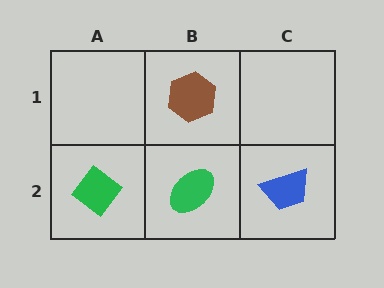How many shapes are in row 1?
1 shape.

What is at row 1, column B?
A brown hexagon.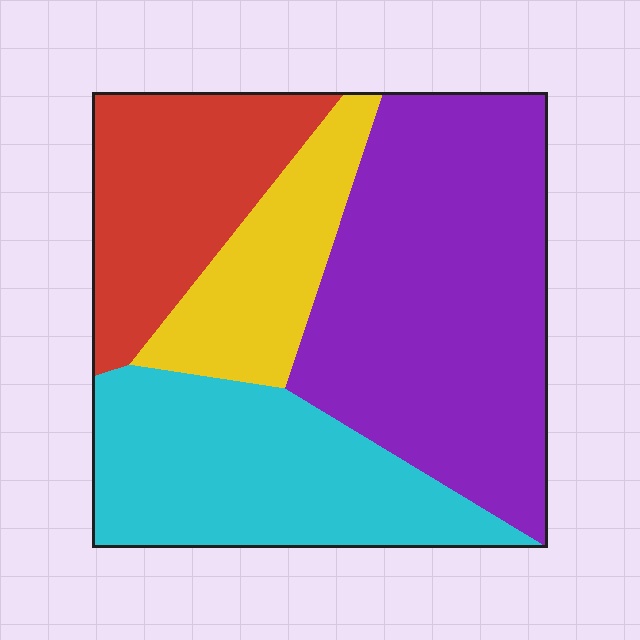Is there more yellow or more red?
Red.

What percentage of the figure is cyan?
Cyan takes up about one quarter (1/4) of the figure.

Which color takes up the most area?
Purple, at roughly 40%.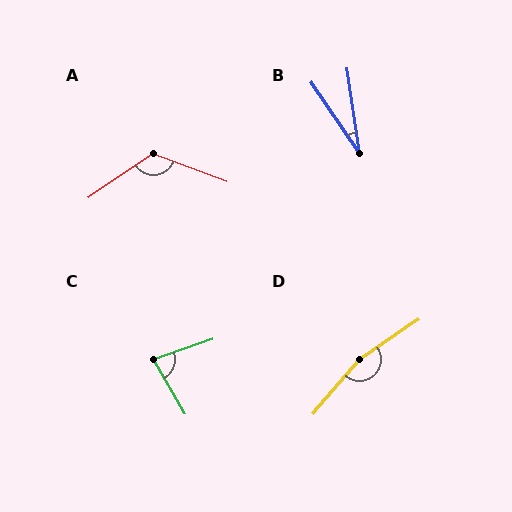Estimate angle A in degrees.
Approximately 126 degrees.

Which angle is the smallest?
B, at approximately 26 degrees.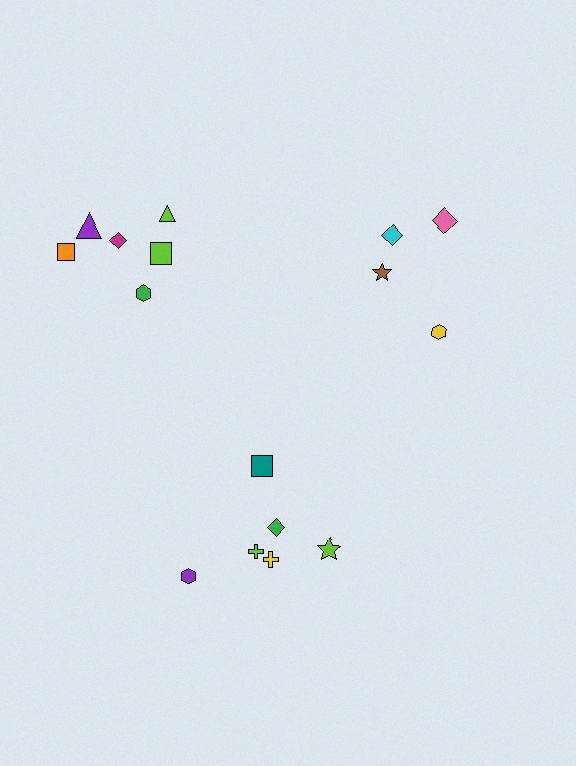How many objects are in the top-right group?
There are 4 objects.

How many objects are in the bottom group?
There are 6 objects.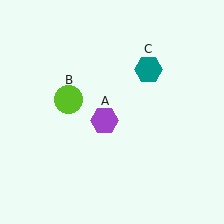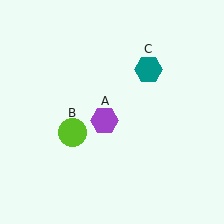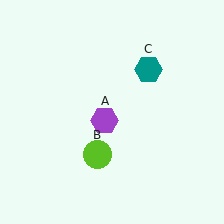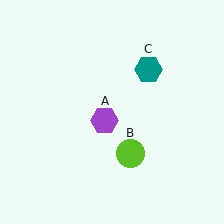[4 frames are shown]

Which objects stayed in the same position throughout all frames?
Purple hexagon (object A) and teal hexagon (object C) remained stationary.